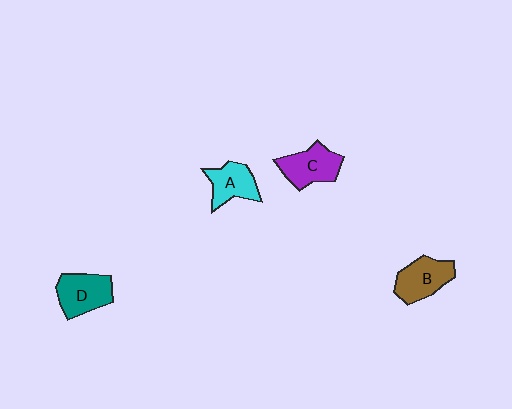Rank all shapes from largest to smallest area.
From largest to smallest: D (teal), C (purple), B (brown), A (cyan).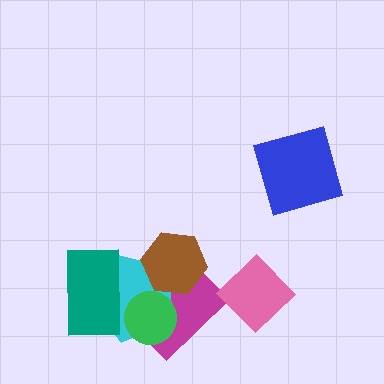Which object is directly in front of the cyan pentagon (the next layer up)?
The green circle is directly in front of the cyan pentagon.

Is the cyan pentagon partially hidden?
Yes, it is partially covered by another shape.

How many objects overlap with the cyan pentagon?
4 objects overlap with the cyan pentagon.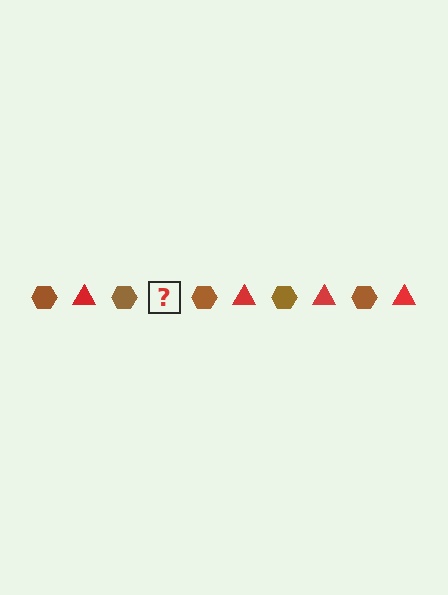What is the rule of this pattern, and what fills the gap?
The rule is that the pattern alternates between brown hexagon and red triangle. The gap should be filled with a red triangle.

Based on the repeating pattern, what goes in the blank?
The blank should be a red triangle.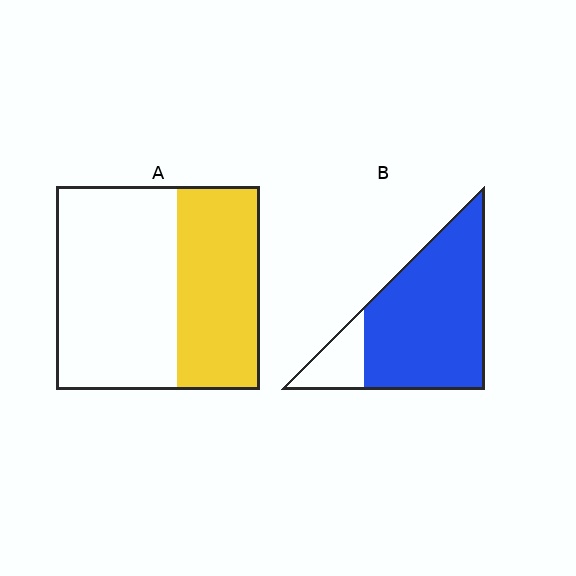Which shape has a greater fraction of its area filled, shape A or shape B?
Shape B.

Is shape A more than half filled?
No.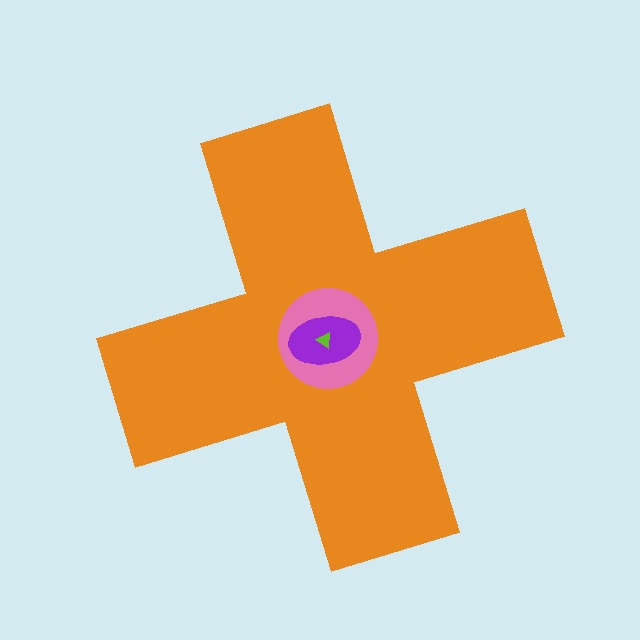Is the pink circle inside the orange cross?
Yes.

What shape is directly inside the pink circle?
The purple ellipse.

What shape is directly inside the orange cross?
The pink circle.